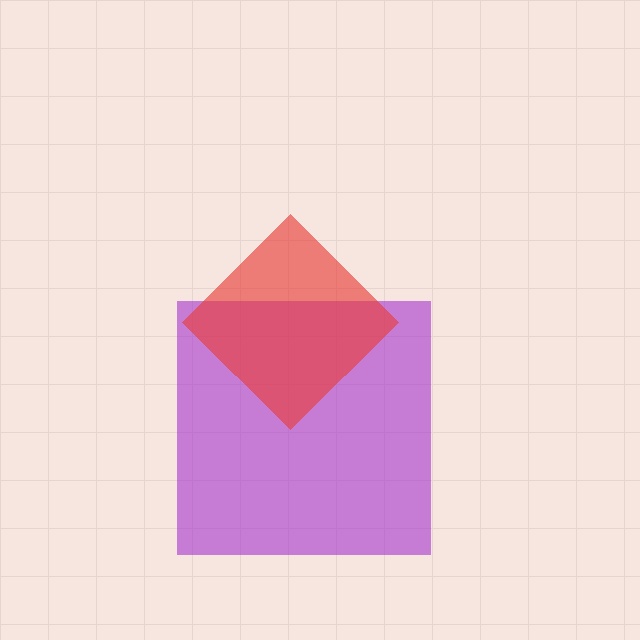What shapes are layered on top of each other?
The layered shapes are: a purple square, a red diamond.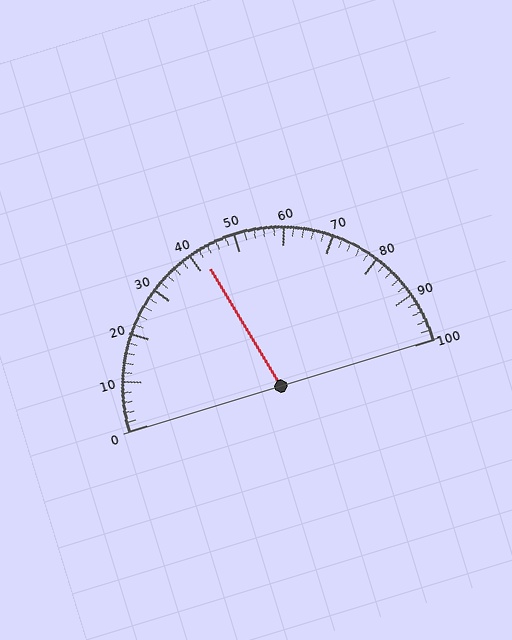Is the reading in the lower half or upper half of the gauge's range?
The reading is in the lower half of the range (0 to 100).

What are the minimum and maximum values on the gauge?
The gauge ranges from 0 to 100.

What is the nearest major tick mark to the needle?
The nearest major tick mark is 40.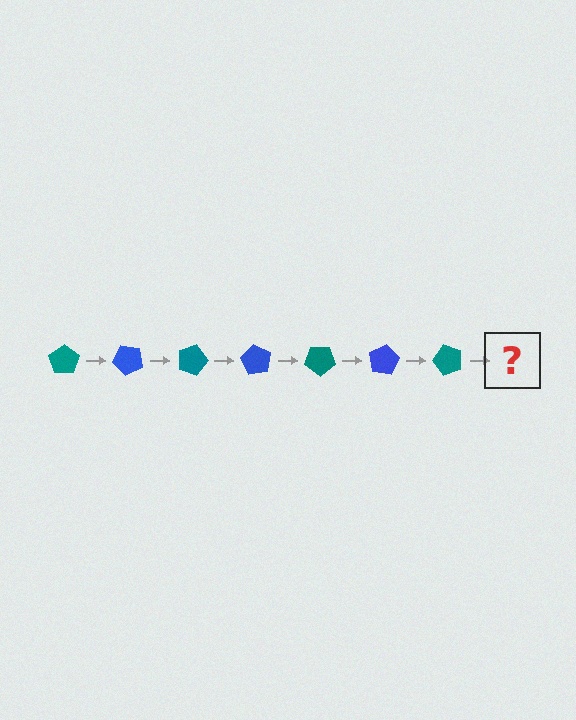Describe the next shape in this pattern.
It should be a blue pentagon, rotated 315 degrees from the start.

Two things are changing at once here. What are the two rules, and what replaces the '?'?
The two rules are that it rotates 45 degrees each step and the color cycles through teal and blue. The '?' should be a blue pentagon, rotated 315 degrees from the start.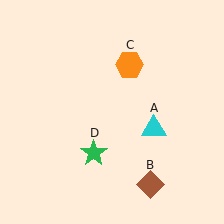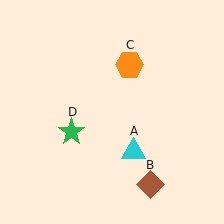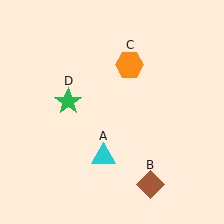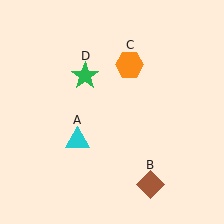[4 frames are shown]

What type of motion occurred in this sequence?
The cyan triangle (object A), green star (object D) rotated clockwise around the center of the scene.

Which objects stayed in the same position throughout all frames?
Brown diamond (object B) and orange hexagon (object C) remained stationary.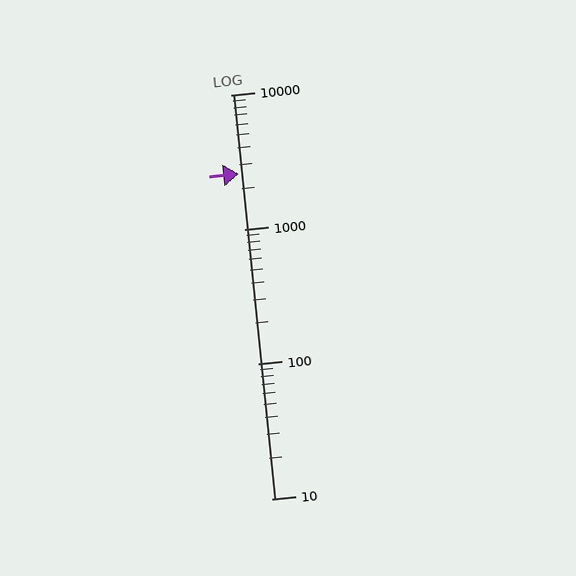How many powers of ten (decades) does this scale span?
The scale spans 3 decades, from 10 to 10000.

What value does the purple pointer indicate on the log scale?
The pointer indicates approximately 2600.